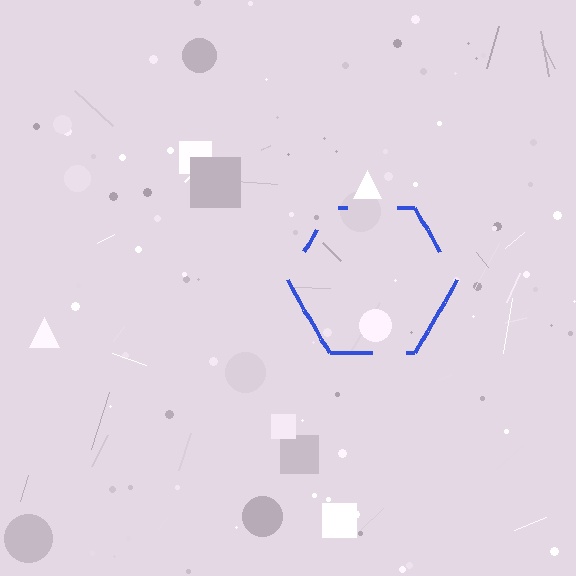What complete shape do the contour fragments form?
The contour fragments form a hexagon.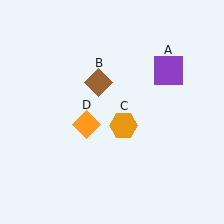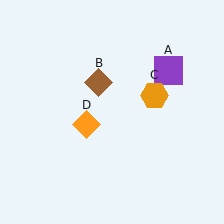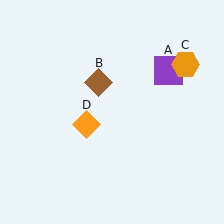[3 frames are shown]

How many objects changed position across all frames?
1 object changed position: orange hexagon (object C).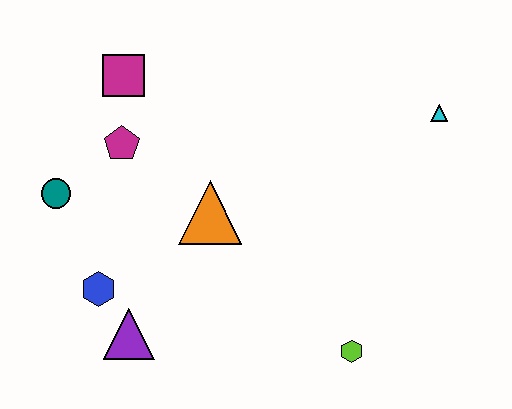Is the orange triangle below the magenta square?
Yes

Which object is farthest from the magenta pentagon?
The cyan triangle is farthest from the magenta pentagon.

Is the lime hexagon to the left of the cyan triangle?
Yes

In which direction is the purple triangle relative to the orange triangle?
The purple triangle is below the orange triangle.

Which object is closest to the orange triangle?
The magenta pentagon is closest to the orange triangle.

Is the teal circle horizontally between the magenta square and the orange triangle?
No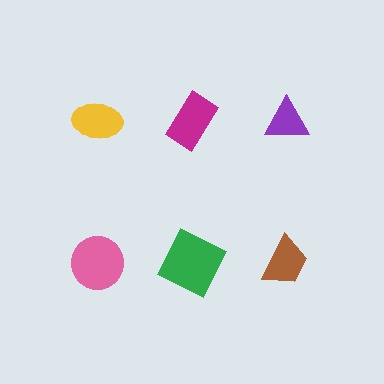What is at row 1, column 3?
A purple triangle.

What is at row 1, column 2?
A magenta rectangle.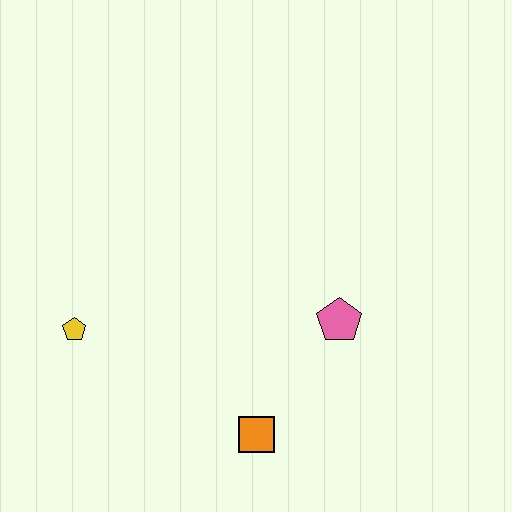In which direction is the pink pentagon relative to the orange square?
The pink pentagon is above the orange square.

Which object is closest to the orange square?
The pink pentagon is closest to the orange square.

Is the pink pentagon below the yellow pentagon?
No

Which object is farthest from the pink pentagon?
The yellow pentagon is farthest from the pink pentagon.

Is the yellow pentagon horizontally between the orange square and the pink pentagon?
No